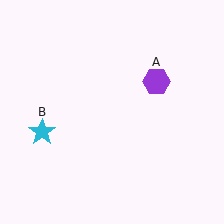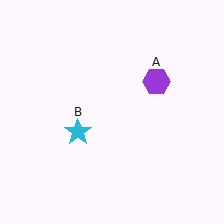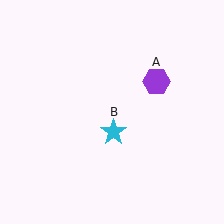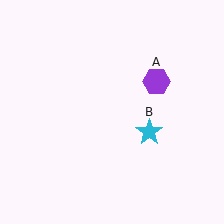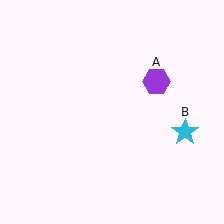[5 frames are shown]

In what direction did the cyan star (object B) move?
The cyan star (object B) moved right.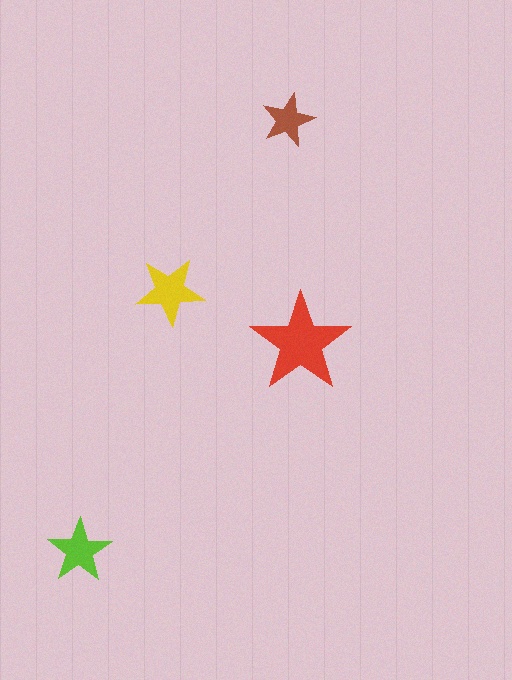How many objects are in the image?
There are 4 objects in the image.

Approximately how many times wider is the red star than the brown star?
About 2 times wider.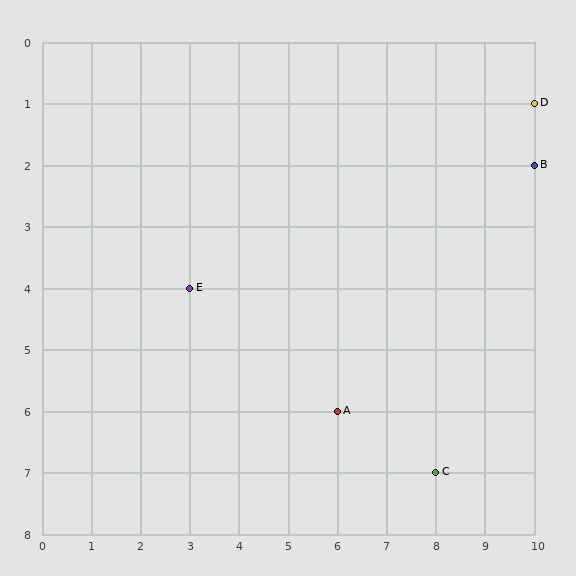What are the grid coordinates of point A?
Point A is at grid coordinates (6, 6).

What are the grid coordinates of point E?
Point E is at grid coordinates (3, 4).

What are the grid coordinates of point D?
Point D is at grid coordinates (10, 1).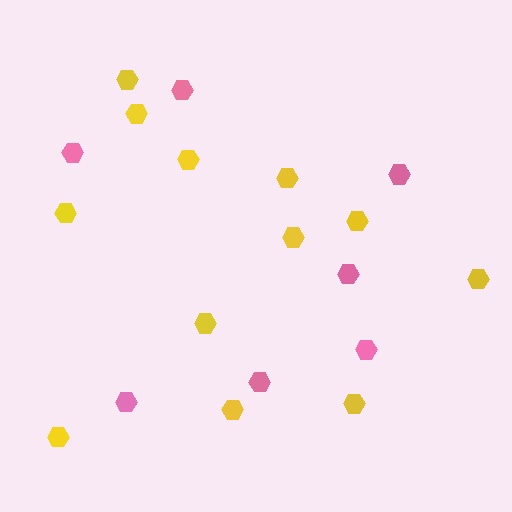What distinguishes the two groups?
There are 2 groups: one group of pink hexagons (7) and one group of yellow hexagons (12).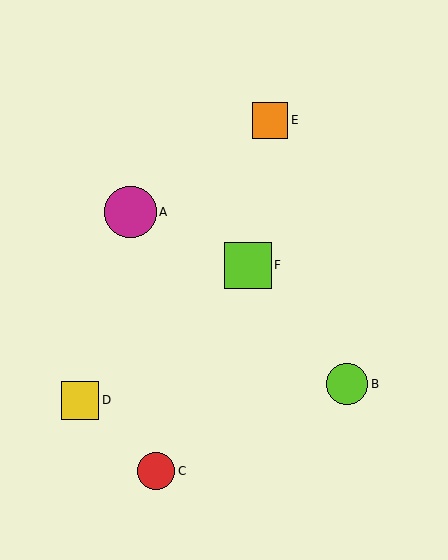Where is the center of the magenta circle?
The center of the magenta circle is at (130, 212).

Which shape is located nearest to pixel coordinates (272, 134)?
The orange square (labeled E) at (270, 120) is nearest to that location.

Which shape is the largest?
The magenta circle (labeled A) is the largest.